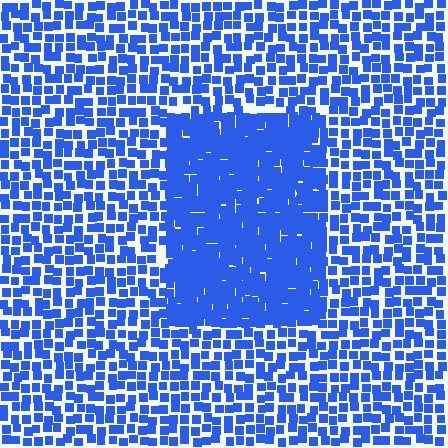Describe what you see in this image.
The image contains small blue elements arranged at two different densities. A rectangle-shaped region is visible where the elements are more densely packed than the surrounding area.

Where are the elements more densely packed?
The elements are more densely packed inside the rectangle boundary.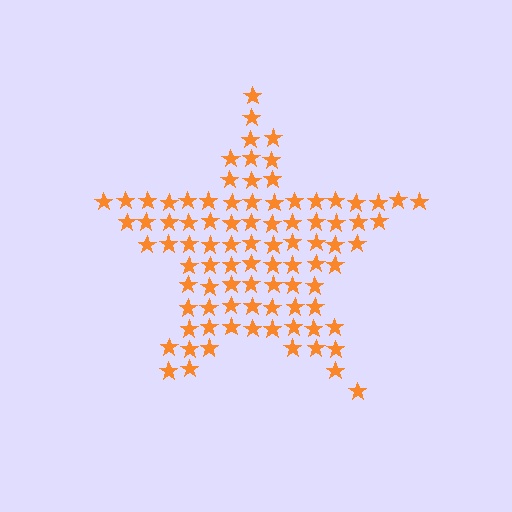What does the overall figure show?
The overall figure shows a star.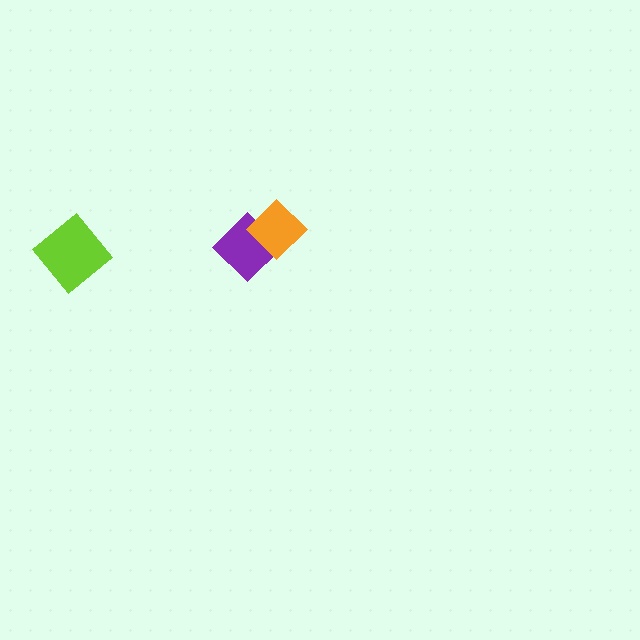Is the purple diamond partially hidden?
Yes, it is partially covered by another shape.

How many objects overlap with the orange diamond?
1 object overlaps with the orange diamond.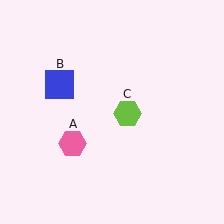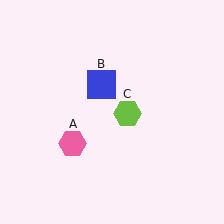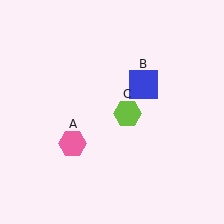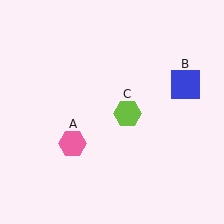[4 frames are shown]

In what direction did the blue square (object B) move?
The blue square (object B) moved right.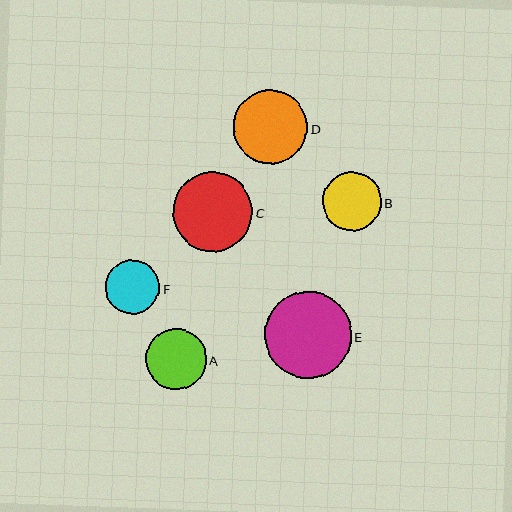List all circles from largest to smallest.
From largest to smallest: E, C, D, A, B, F.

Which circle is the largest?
Circle E is the largest with a size of approximately 86 pixels.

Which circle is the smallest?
Circle F is the smallest with a size of approximately 54 pixels.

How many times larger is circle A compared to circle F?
Circle A is approximately 1.1 times the size of circle F.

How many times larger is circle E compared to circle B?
Circle E is approximately 1.5 times the size of circle B.